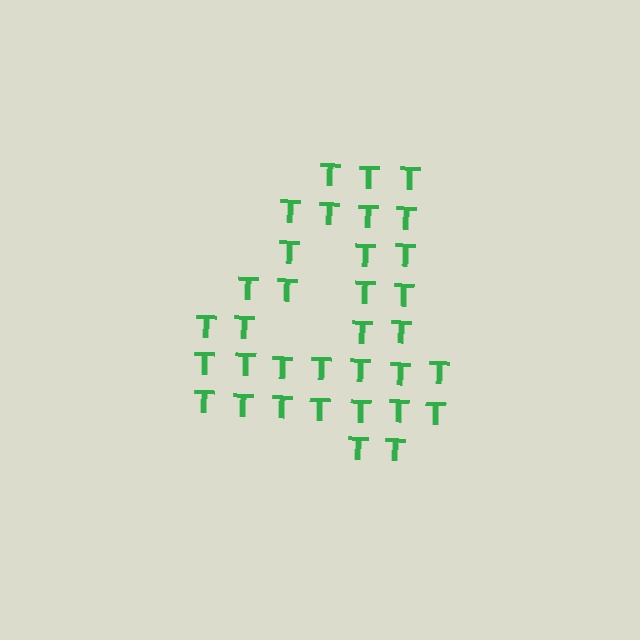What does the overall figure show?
The overall figure shows the digit 4.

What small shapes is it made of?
It is made of small letter T's.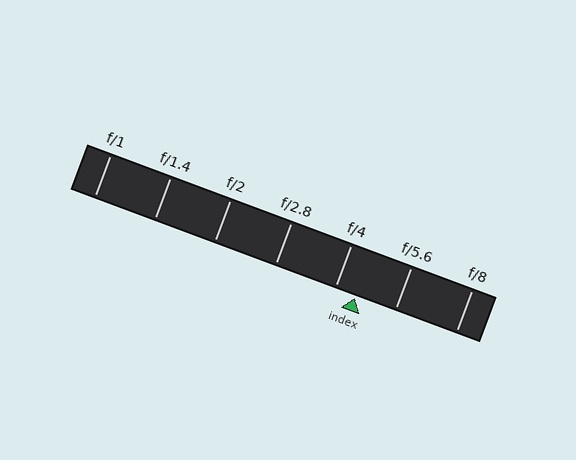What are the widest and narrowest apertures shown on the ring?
The widest aperture shown is f/1 and the narrowest is f/8.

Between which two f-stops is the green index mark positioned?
The index mark is between f/4 and f/5.6.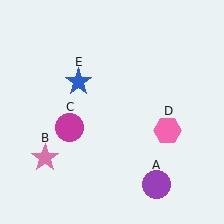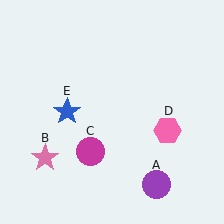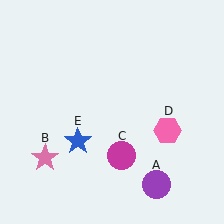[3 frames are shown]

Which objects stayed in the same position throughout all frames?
Purple circle (object A) and pink star (object B) and pink hexagon (object D) remained stationary.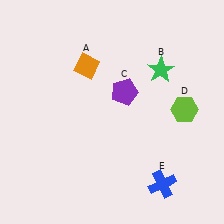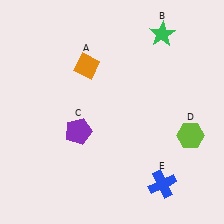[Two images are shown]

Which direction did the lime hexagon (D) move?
The lime hexagon (D) moved down.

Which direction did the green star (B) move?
The green star (B) moved up.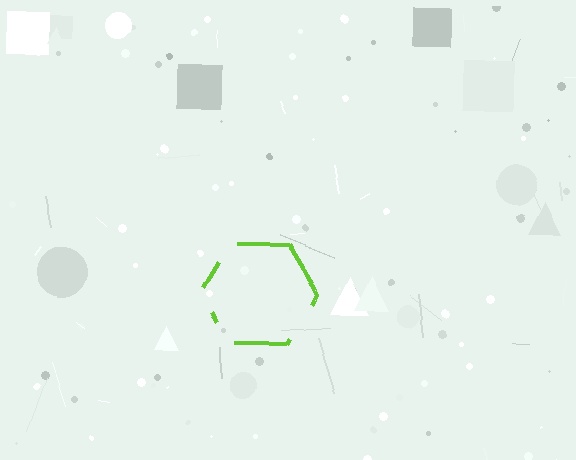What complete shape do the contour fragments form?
The contour fragments form a hexagon.